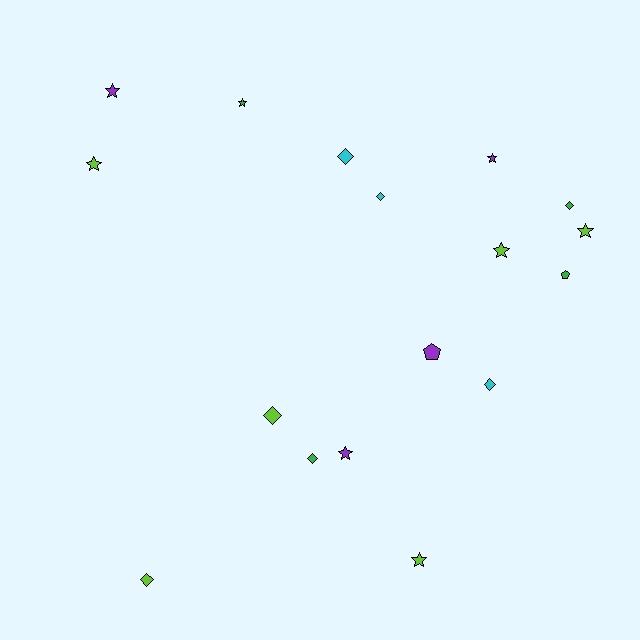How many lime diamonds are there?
There are 2 lime diamonds.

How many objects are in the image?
There are 17 objects.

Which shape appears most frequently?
Star, with 8 objects.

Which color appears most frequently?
Lime, with 6 objects.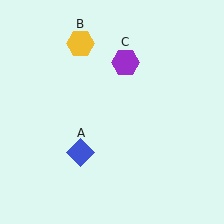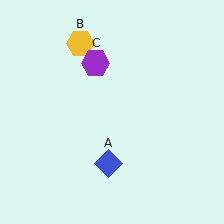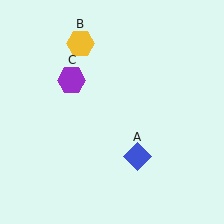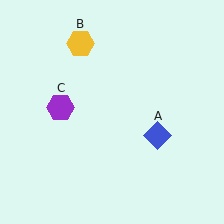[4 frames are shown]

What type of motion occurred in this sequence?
The blue diamond (object A), purple hexagon (object C) rotated counterclockwise around the center of the scene.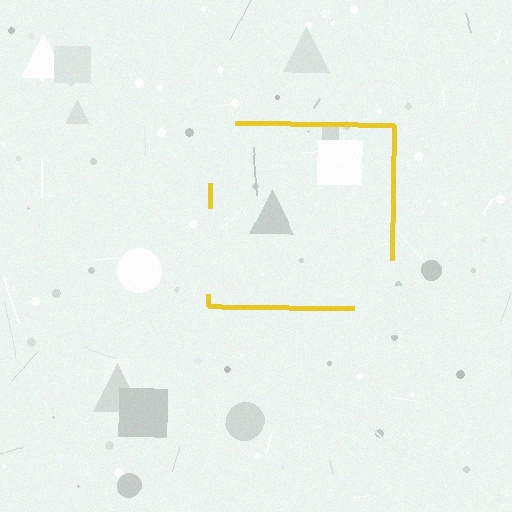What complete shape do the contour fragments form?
The contour fragments form a square.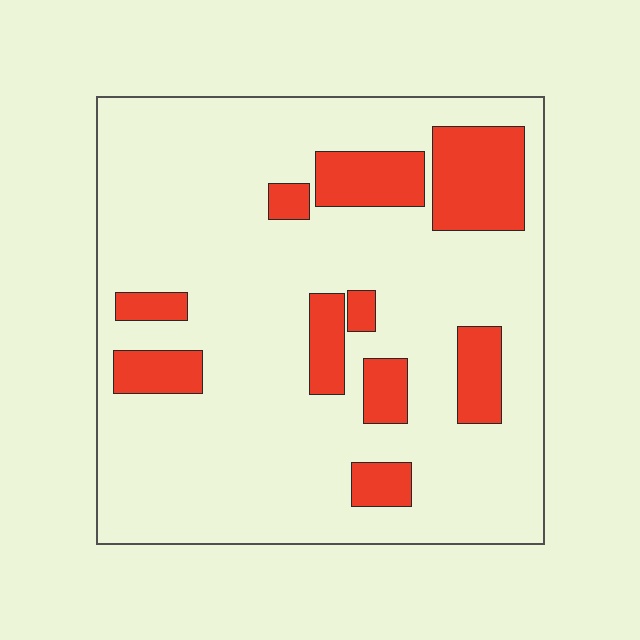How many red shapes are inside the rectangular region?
10.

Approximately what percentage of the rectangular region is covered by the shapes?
Approximately 20%.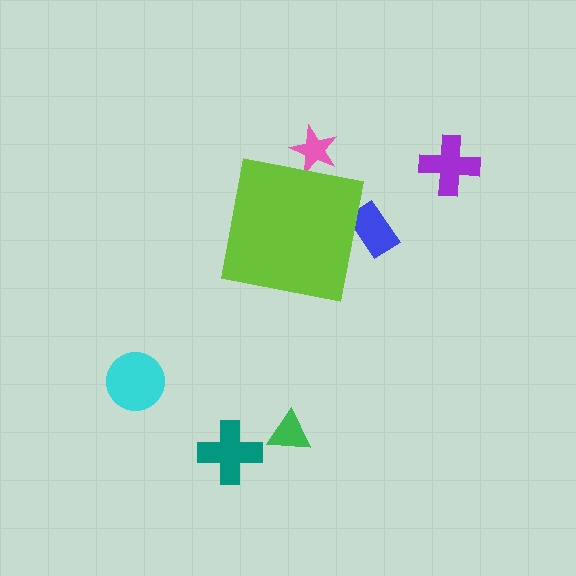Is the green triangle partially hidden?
No, the green triangle is fully visible.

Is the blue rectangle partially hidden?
Yes, the blue rectangle is partially hidden behind the lime square.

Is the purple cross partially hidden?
No, the purple cross is fully visible.